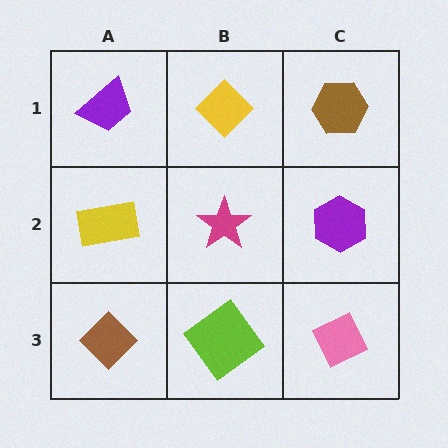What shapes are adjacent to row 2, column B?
A yellow diamond (row 1, column B), a lime diamond (row 3, column B), a yellow rectangle (row 2, column A), a purple hexagon (row 2, column C).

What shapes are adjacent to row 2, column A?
A purple trapezoid (row 1, column A), a brown diamond (row 3, column A), a magenta star (row 2, column B).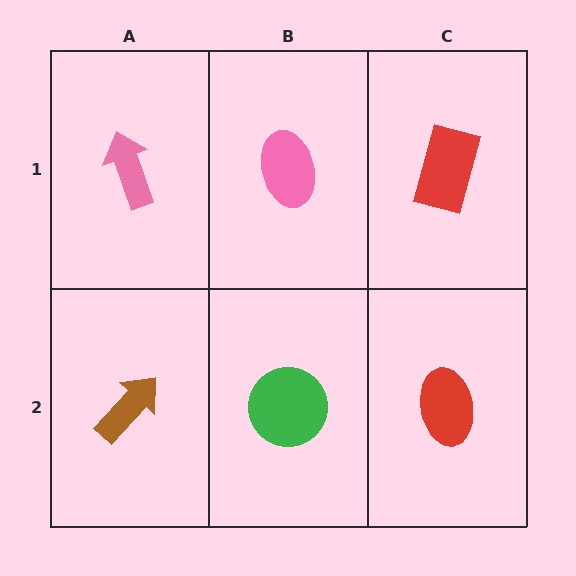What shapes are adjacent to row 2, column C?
A red rectangle (row 1, column C), a green circle (row 2, column B).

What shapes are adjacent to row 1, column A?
A brown arrow (row 2, column A), a pink ellipse (row 1, column B).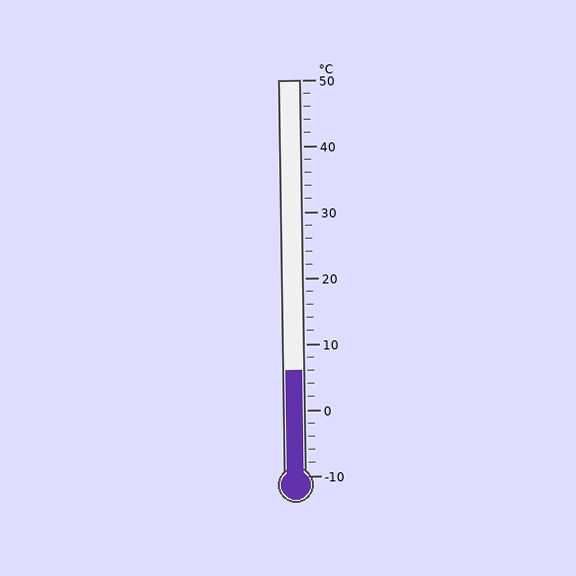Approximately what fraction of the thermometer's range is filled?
The thermometer is filled to approximately 25% of its range.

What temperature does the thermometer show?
The thermometer shows approximately 6°C.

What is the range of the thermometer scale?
The thermometer scale ranges from -10°C to 50°C.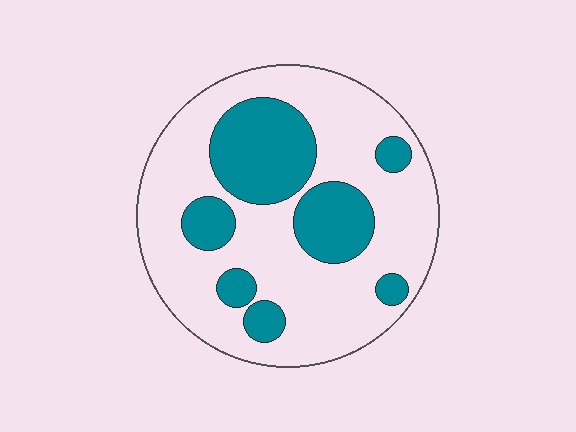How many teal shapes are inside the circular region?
7.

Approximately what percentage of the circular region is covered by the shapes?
Approximately 30%.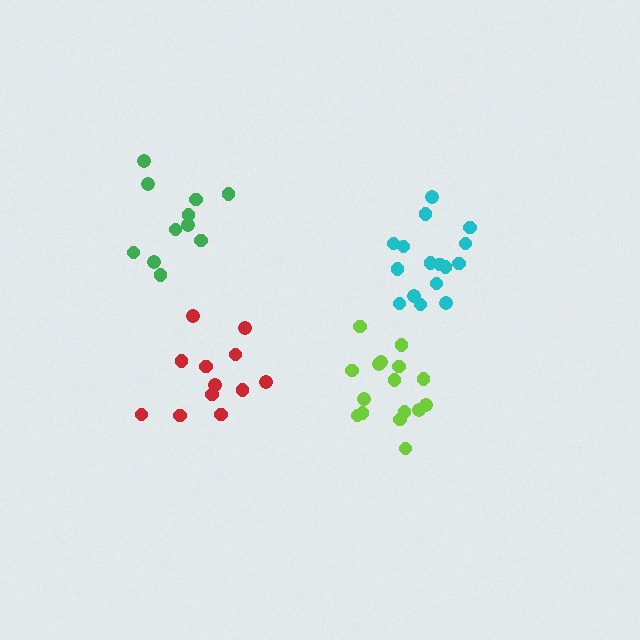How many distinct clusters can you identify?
There are 4 distinct clusters.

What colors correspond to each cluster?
The clusters are colored: green, lime, red, cyan.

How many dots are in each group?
Group 1: 11 dots, Group 2: 16 dots, Group 3: 12 dots, Group 4: 16 dots (55 total).